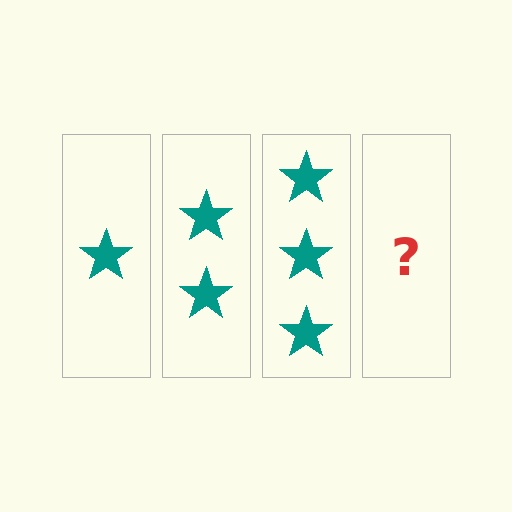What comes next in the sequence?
The next element should be 4 stars.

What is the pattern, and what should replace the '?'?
The pattern is that each step adds one more star. The '?' should be 4 stars.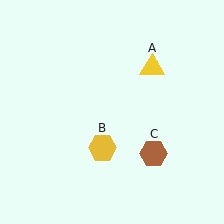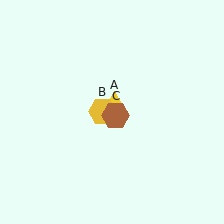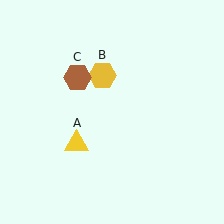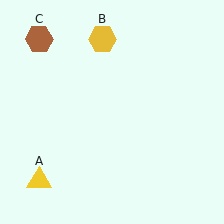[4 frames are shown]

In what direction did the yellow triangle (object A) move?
The yellow triangle (object A) moved down and to the left.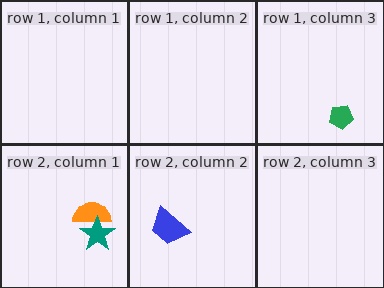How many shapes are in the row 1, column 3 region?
1.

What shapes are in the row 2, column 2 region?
The blue trapezoid.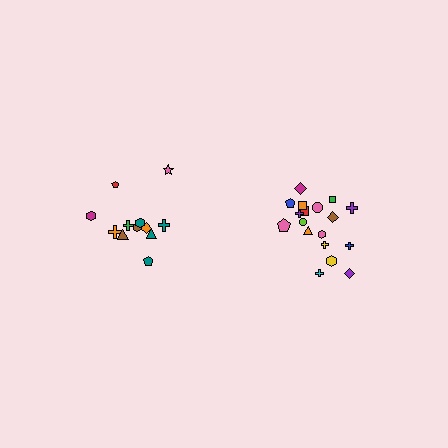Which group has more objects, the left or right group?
The right group.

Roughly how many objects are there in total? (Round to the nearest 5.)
Roughly 30 objects in total.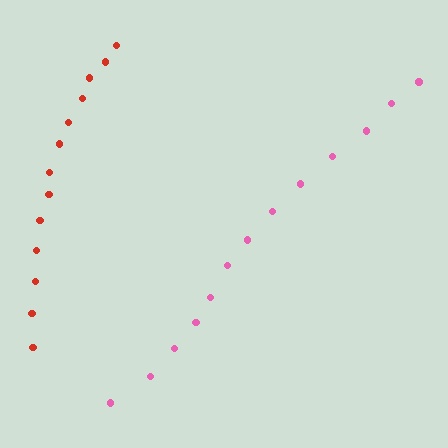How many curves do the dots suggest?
There are 2 distinct paths.